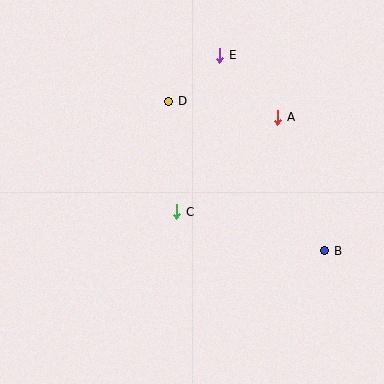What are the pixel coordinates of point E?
Point E is at (220, 55).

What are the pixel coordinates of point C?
Point C is at (177, 212).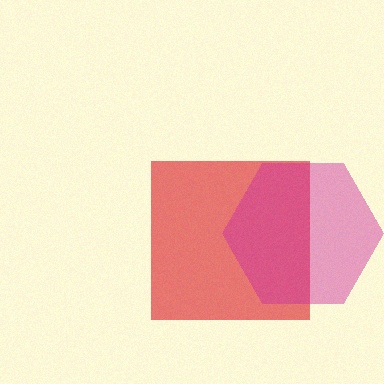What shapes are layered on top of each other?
The layered shapes are: a red square, a magenta hexagon.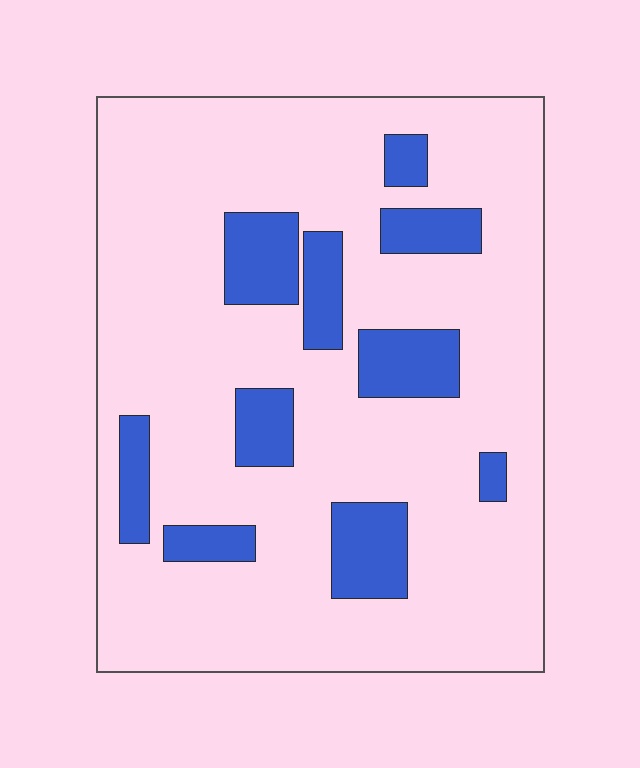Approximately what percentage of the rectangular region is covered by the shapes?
Approximately 20%.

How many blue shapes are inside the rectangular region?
10.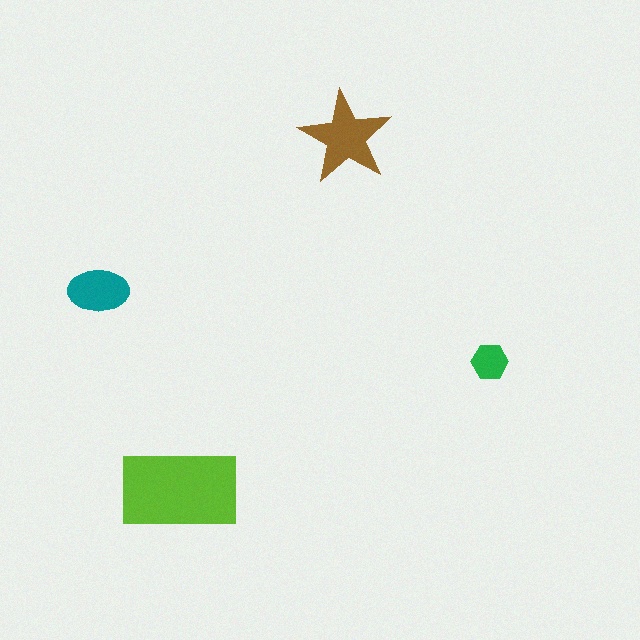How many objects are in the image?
There are 4 objects in the image.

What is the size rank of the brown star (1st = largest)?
2nd.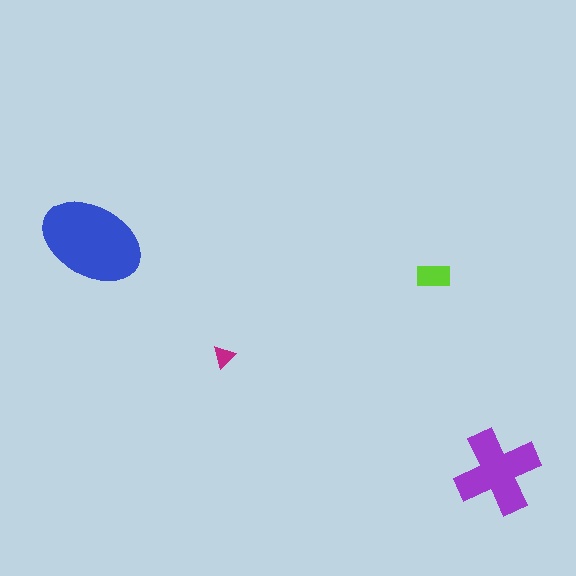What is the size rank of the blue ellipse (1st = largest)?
1st.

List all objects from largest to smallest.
The blue ellipse, the purple cross, the lime rectangle, the magenta triangle.